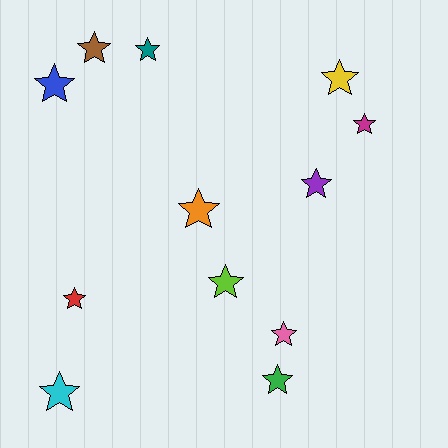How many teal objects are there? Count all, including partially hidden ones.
There is 1 teal object.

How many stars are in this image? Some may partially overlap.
There are 12 stars.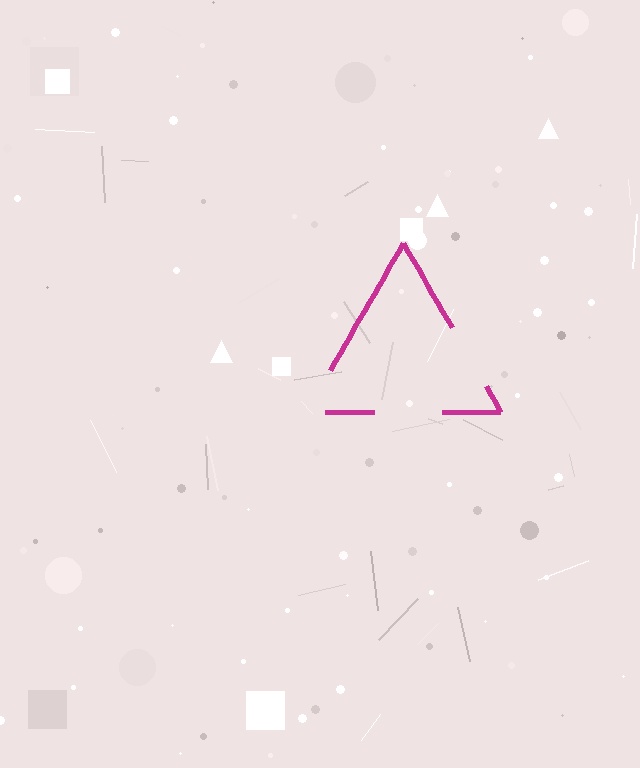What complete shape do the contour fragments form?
The contour fragments form a triangle.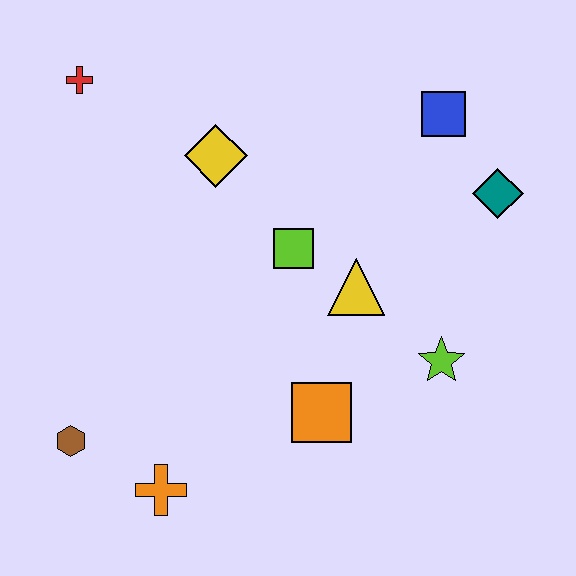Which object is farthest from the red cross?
The lime star is farthest from the red cross.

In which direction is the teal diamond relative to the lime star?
The teal diamond is above the lime star.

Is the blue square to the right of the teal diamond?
No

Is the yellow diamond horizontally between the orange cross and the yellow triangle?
Yes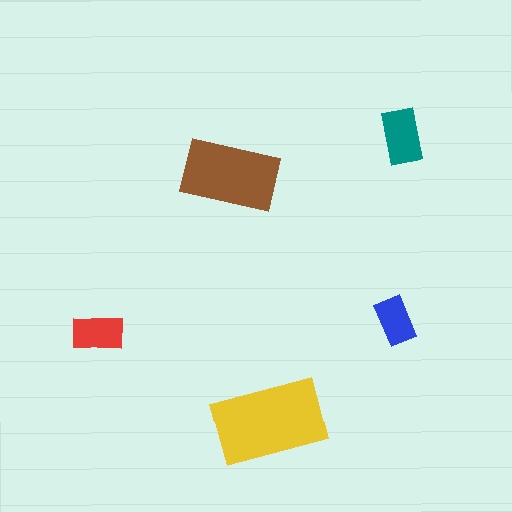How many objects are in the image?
There are 5 objects in the image.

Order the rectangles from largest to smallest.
the yellow one, the brown one, the teal one, the red one, the blue one.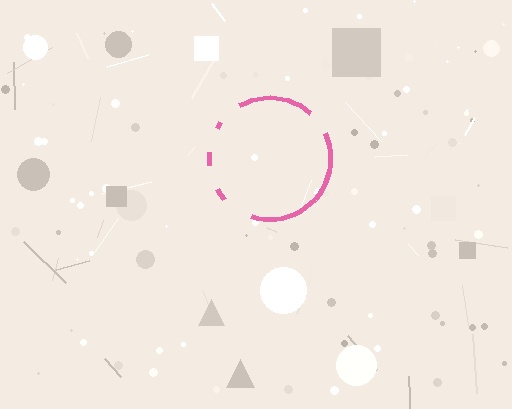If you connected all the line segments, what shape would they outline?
They would outline a circle.